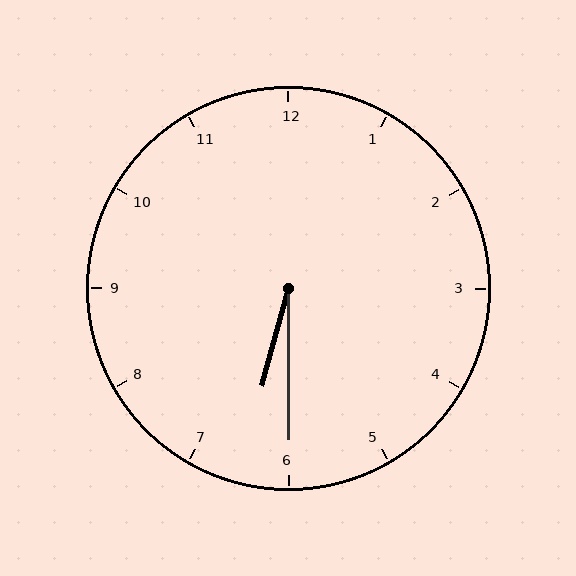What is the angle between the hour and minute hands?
Approximately 15 degrees.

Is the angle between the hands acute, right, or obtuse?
It is acute.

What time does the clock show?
6:30.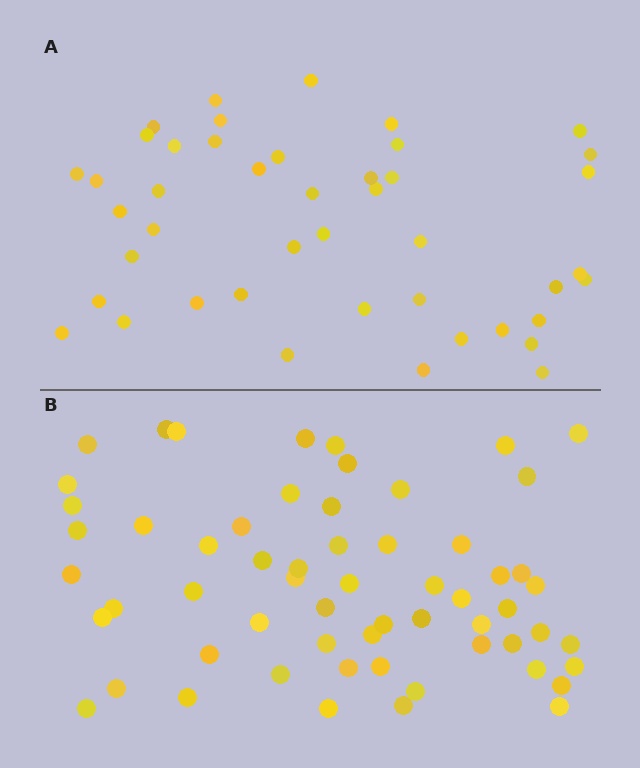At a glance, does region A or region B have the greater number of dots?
Region B (the bottom region) has more dots.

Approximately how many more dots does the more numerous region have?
Region B has approximately 15 more dots than region A.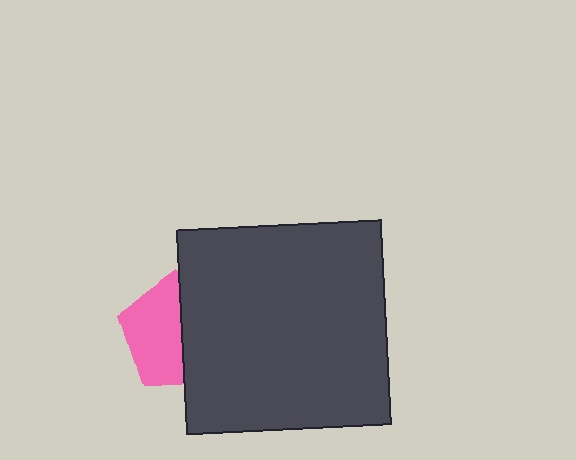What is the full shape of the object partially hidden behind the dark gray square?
The partially hidden object is a pink pentagon.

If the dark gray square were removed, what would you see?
You would see the complete pink pentagon.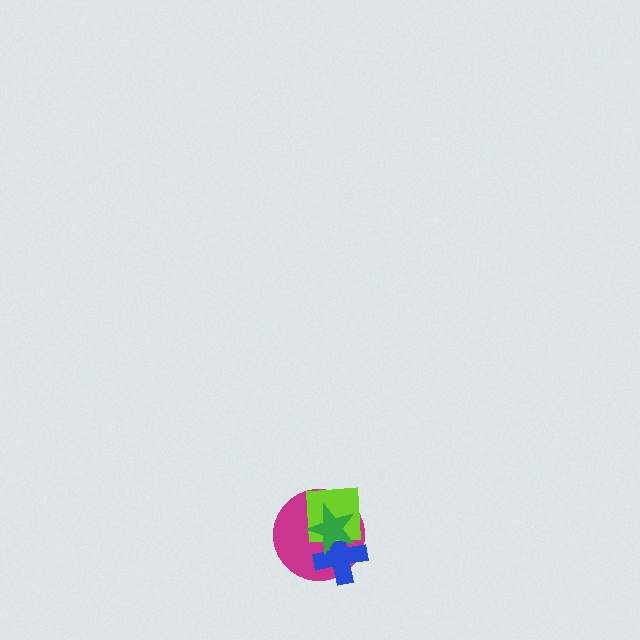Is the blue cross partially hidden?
Yes, it is partially covered by another shape.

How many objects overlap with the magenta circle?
3 objects overlap with the magenta circle.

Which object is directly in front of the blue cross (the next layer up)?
The lime square is directly in front of the blue cross.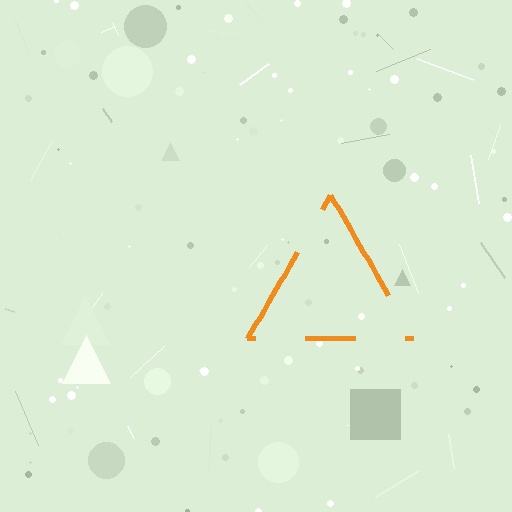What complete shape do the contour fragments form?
The contour fragments form a triangle.